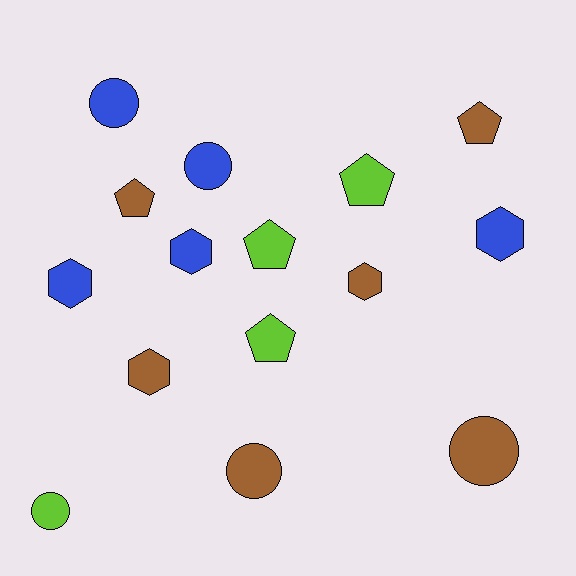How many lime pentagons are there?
There are 3 lime pentagons.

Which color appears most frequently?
Brown, with 6 objects.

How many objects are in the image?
There are 15 objects.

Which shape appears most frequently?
Hexagon, with 5 objects.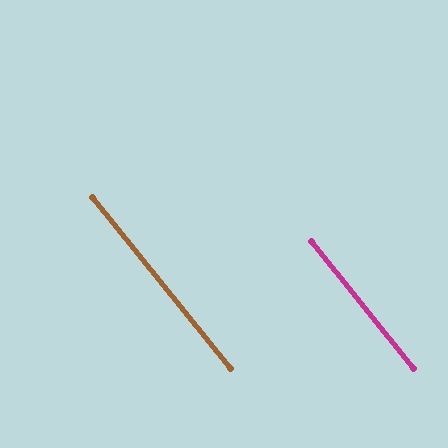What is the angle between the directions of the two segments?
Approximately 0 degrees.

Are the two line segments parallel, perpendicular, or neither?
Parallel — their directions differ by only 0.1°.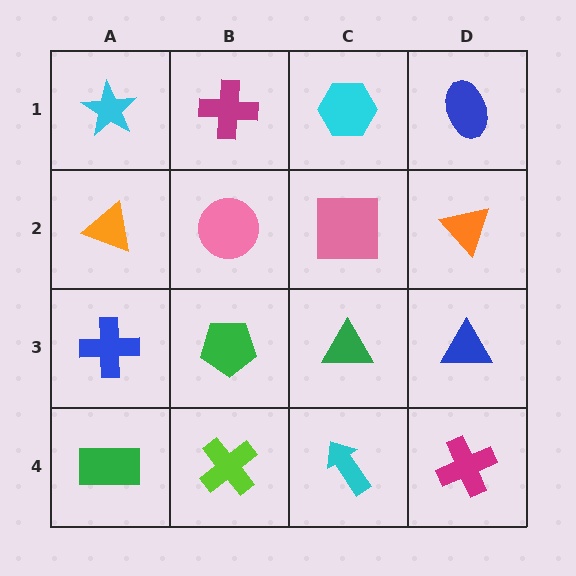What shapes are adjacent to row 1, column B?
A pink circle (row 2, column B), a cyan star (row 1, column A), a cyan hexagon (row 1, column C).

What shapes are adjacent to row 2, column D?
A blue ellipse (row 1, column D), a blue triangle (row 3, column D), a pink square (row 2, column C).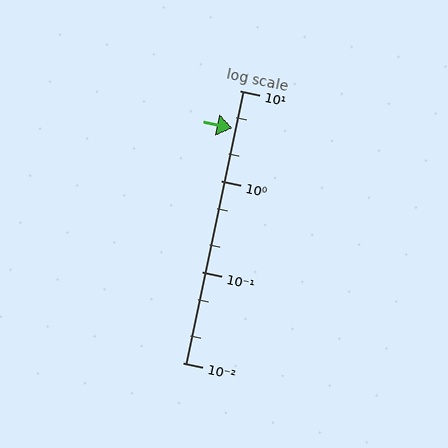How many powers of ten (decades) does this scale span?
The scale spans 3 decades, from 0.01 to 10.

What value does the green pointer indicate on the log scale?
The pointer indicates approximately 3.8.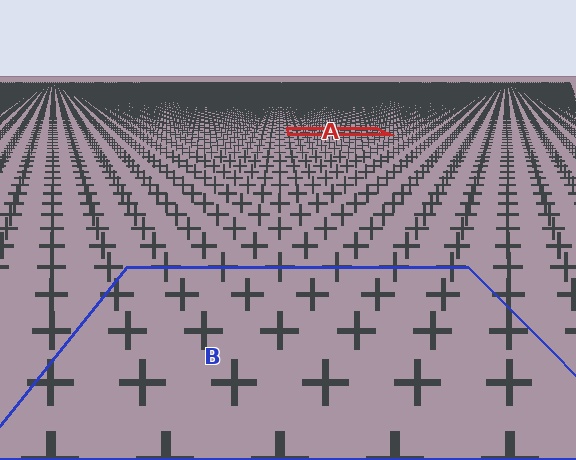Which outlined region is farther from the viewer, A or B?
Region A is farther from the viewer — the texture elements inside it appear smaller and more densely packed.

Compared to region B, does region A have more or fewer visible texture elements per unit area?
Region A has more texture elements per unit area — they are packed more densely because it is farther away.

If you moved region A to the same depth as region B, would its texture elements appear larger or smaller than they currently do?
They would appear larger. At a closer depth, the same texture elements are projected at a bigger on-screen size.